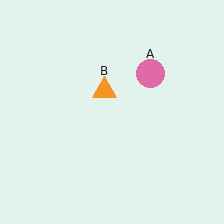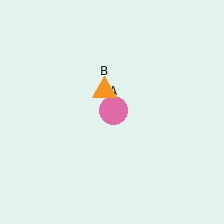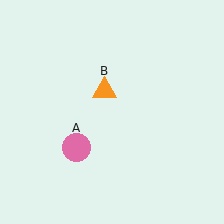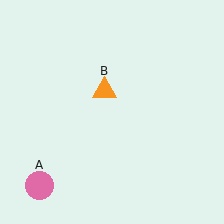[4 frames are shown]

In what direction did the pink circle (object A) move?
The pink circle (object A) moved down and to the left.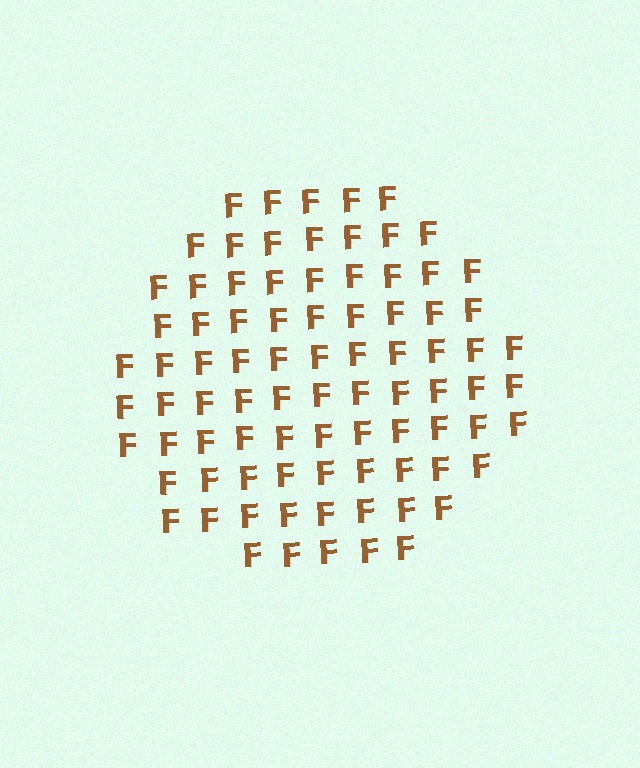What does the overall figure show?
The overall figure shows a circle.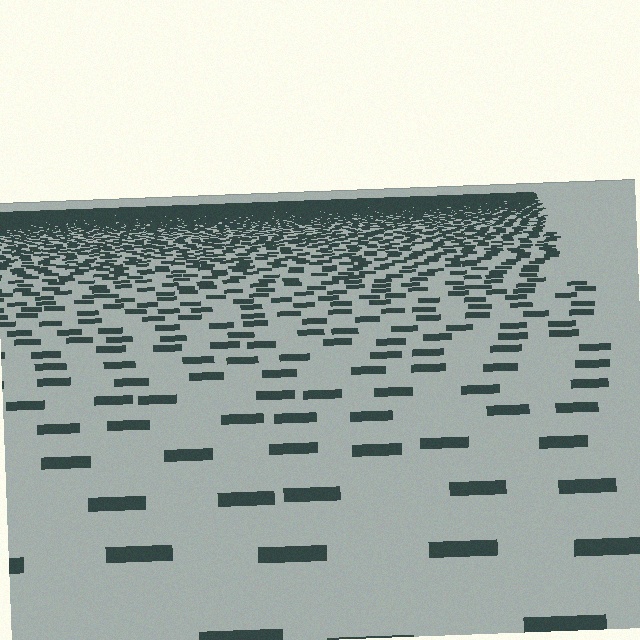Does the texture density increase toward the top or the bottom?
Density increases toward the top.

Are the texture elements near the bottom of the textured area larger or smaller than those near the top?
Larger. Near the bottom, elements are closer to the viewer and appear at a bigger on-screen size.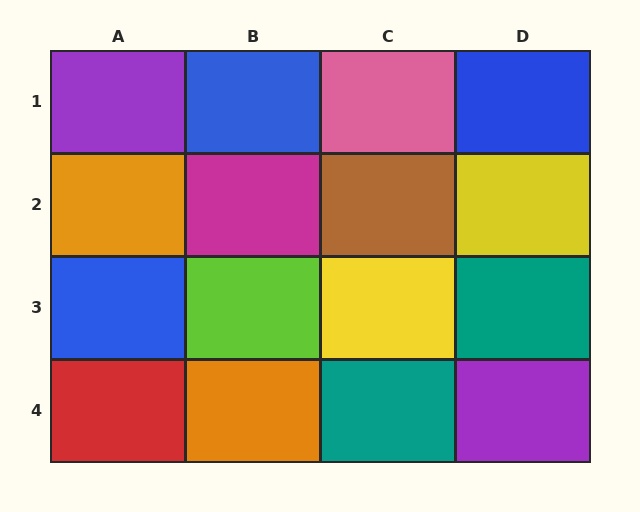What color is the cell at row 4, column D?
Purple.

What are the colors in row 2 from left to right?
Orange, magenta, brown, yellow.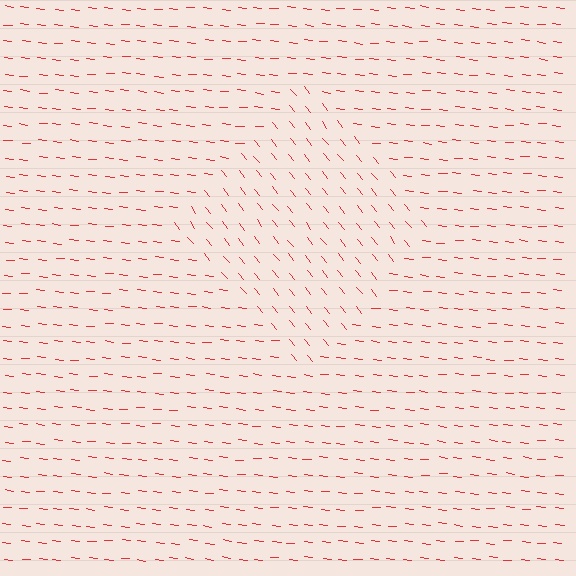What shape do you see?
I see a diamond.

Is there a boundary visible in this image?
Yes, there is a texture boundary formed by a change in line orientation.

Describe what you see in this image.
The image is filled with small red line segments. A diamond region in the image has lines oriented differently from the surrounding lines, creating a visible texture boundary.